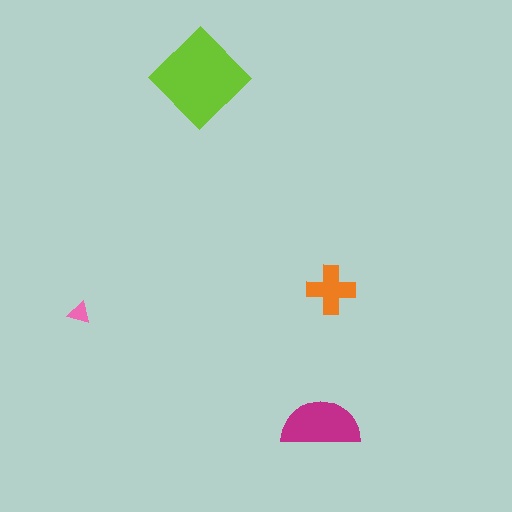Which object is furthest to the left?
The pink triangle is leftmost.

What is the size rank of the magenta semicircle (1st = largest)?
2nd.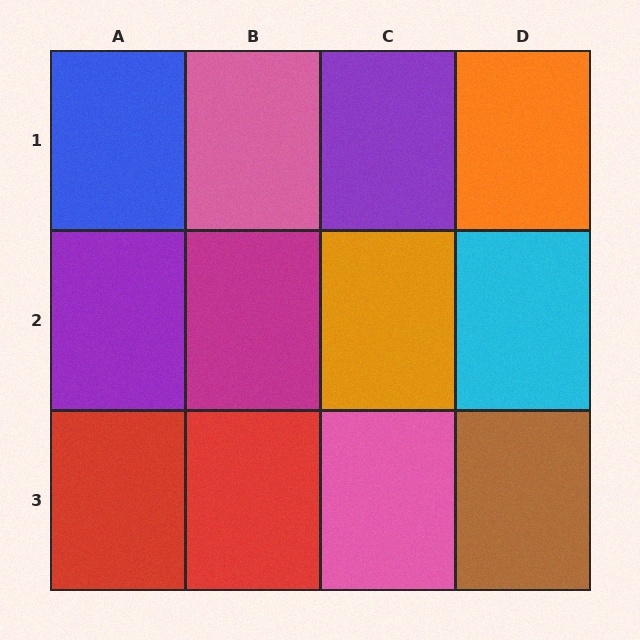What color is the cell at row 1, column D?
Orange.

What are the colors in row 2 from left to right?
Purple, magenta, orange, cyan.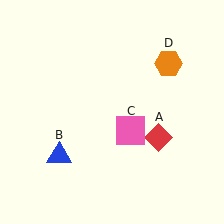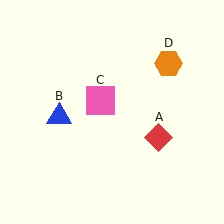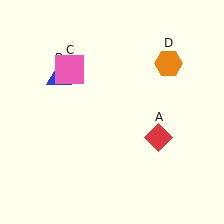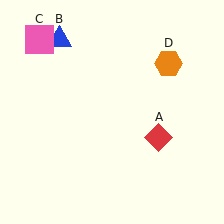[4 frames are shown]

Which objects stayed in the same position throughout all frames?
Red diamond (object A) and orange hexagon (object D) remained stationary.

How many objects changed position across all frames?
2 objects changed position: blue triangle (object B), pink square (object C).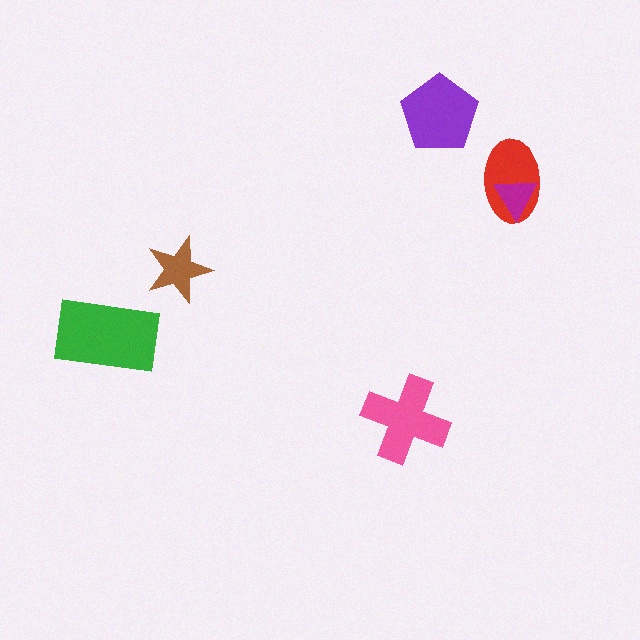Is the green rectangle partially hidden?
No, no other shape covers it.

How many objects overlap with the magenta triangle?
1 object overlaps with the magenta triangle.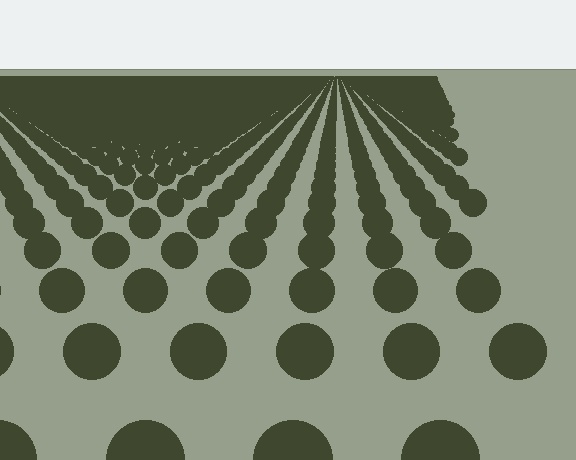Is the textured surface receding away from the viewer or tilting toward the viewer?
The surface is receding away from the viewer. Texture elements get smaller and denser toward the top.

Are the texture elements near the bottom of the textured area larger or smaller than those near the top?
Larger. Near the bottom, elements are closer to the viewer and appear at a bigger on-screen size.